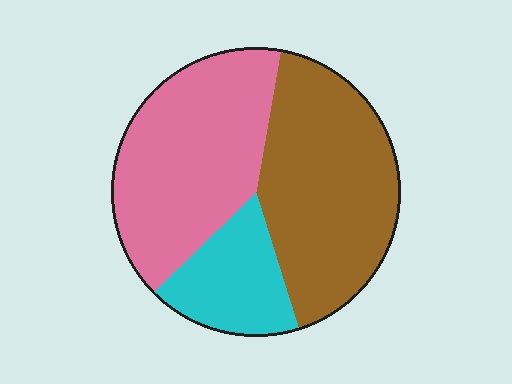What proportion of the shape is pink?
Pink covers roughly 40% of the shape.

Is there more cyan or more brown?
Brown.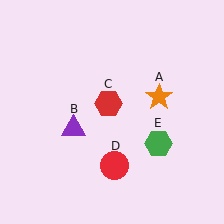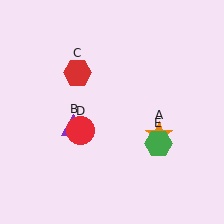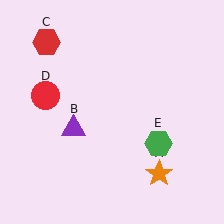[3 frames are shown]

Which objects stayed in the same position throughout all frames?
Purple triangle (object B) and green hexagon (object E) remained stationary.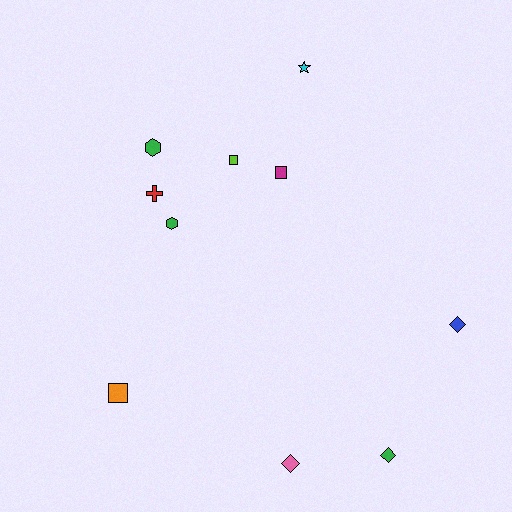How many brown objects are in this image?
There are no brown objects.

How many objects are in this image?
There are 10 objects.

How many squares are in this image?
There are 3 squares.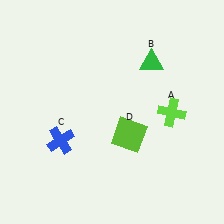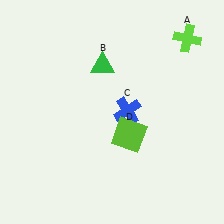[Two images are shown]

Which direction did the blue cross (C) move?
The blue cross (C) moved right.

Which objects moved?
The objects that moved are: the lime cross (A), the green triangle (B), the blue cross (C).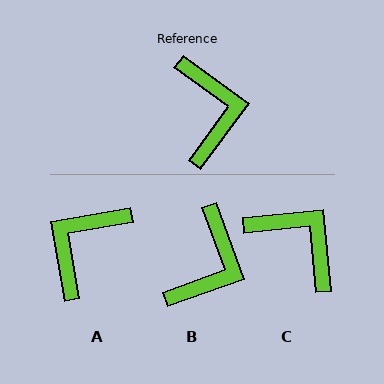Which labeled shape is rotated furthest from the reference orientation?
A, about 136 degrees away.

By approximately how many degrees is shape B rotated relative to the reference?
Approximately 34 degrees clockwise.